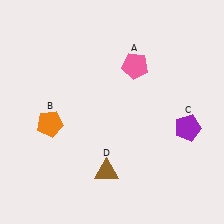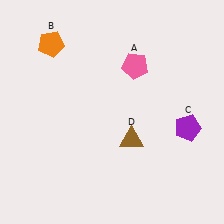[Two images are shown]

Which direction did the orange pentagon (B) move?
The orange pentagon (B) moved up.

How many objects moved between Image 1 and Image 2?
2 objects moved between the two images.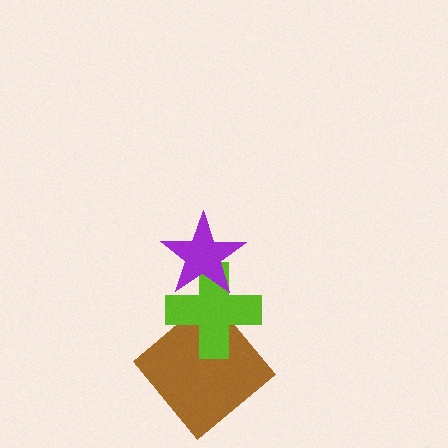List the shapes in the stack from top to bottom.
From top to bottom: the purple star, the lime cross, the brown diamond.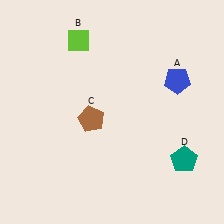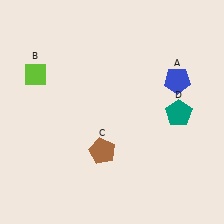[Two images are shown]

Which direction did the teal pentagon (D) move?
The teal pentagon (D) moved up.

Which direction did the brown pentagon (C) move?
The brown pentagon (C) moved down.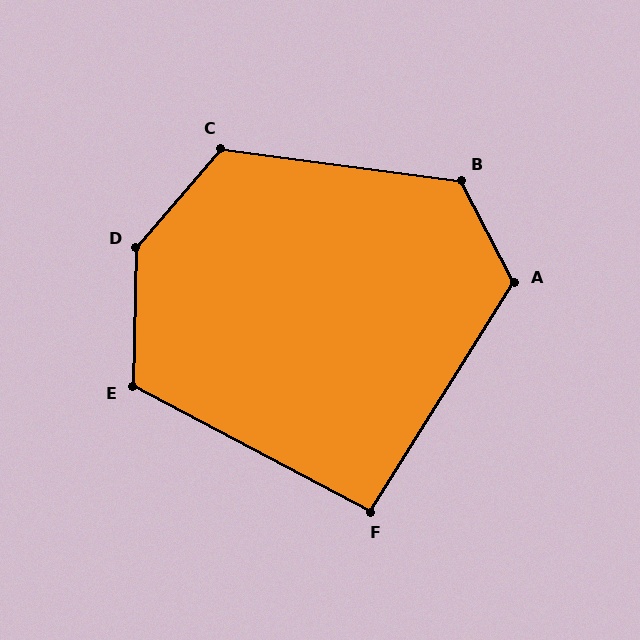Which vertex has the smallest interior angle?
F, at approximately 94 degrees.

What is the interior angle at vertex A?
Approximately 120 degrees (obtuse).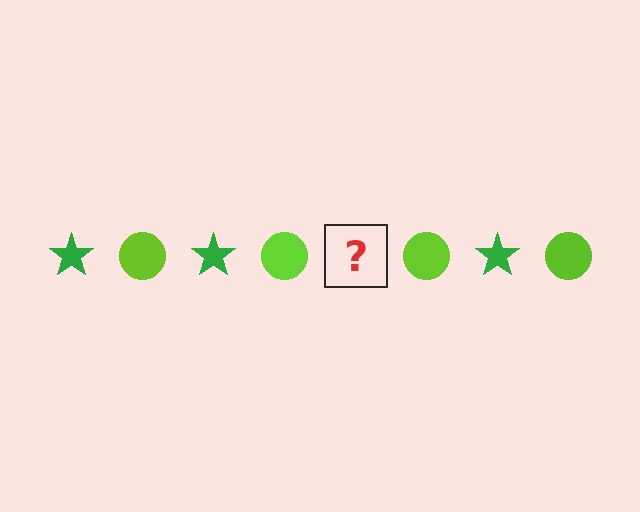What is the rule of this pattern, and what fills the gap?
The rule is that the pattern alternates between green star and lime circle. The gap should be filled with a green star.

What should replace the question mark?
The question mark should be replaced with a green star.